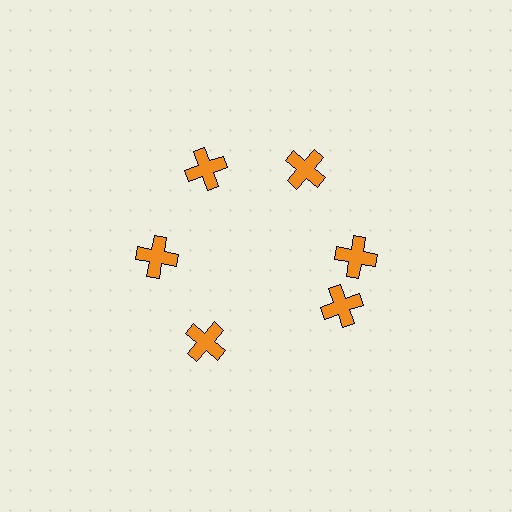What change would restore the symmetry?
The symmetry would be restored by rotating it back into even spacing with its neighbors so that all 6 crosses sit at equal angles and equal distance from the center.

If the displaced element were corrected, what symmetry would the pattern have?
It would have 6-fold rotational symmetry — the pattern would map onto itself every 60 degrees.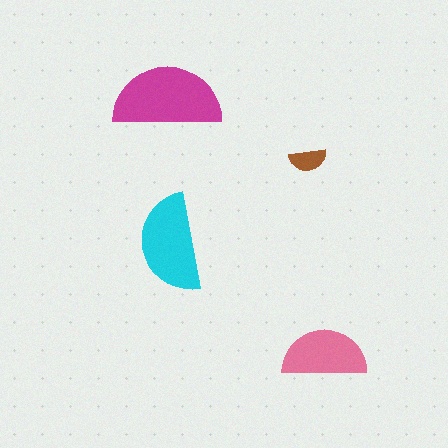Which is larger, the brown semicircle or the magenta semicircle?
The magenta one.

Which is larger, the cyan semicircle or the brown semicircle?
The cyan one.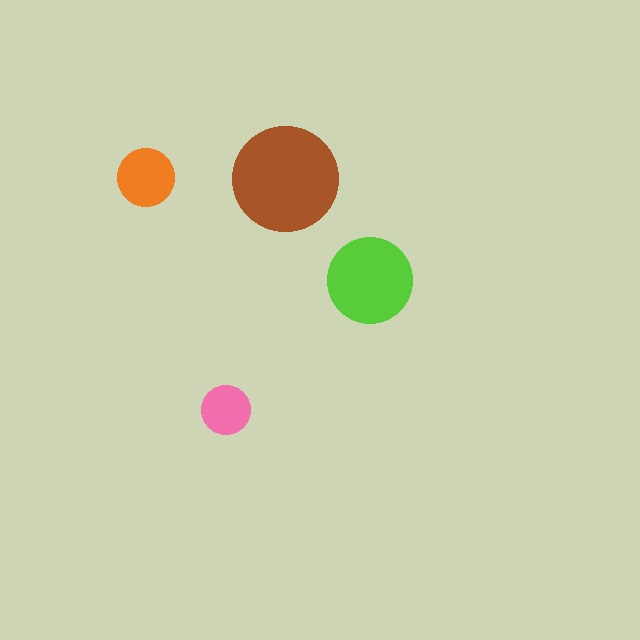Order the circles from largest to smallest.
the brown one, the lime one, the orange one, the pink one.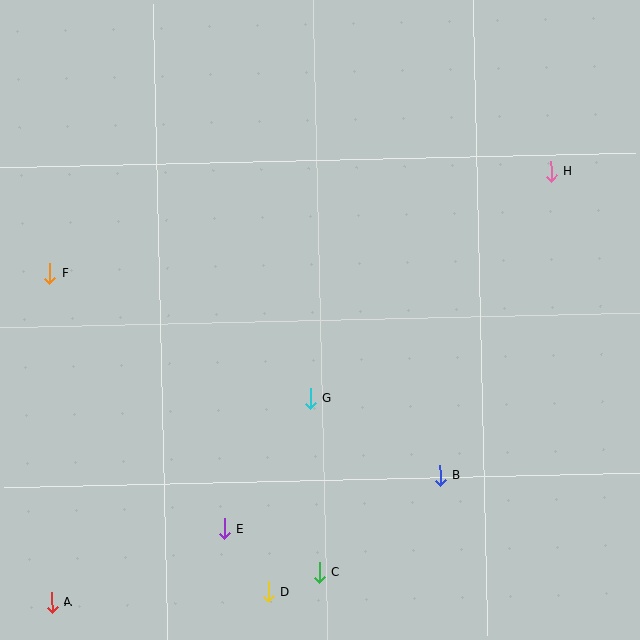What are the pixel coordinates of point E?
Point E is at (224, 529).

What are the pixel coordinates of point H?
Point H is at (551, 171).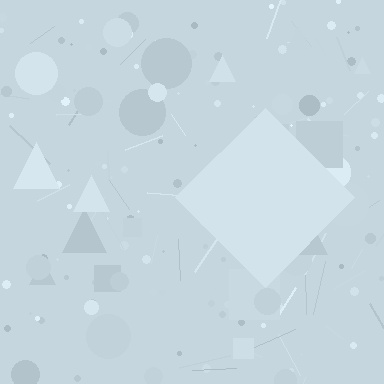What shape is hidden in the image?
A diamond is hidden in the image.